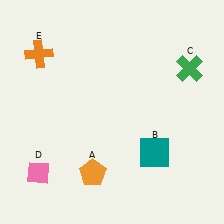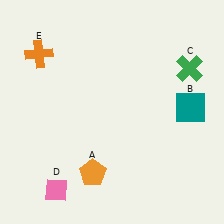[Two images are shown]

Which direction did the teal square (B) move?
The teal square (B) moved up.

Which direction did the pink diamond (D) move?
The pink diamond (D) moved right.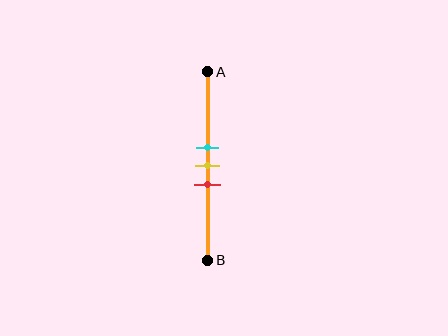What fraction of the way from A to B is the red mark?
The red mark is approximately 60% (0.6) of the way from A to B.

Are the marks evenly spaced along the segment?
Yes, the marks are approximately evenly spaced.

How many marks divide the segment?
There are 3 marks dividing the segment.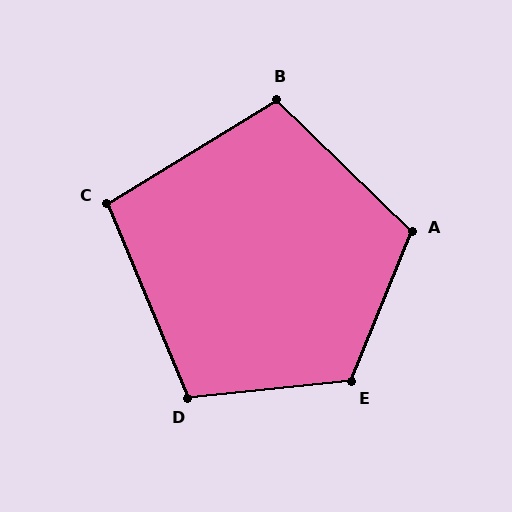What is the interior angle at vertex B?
Approximately 104 degrees (obtuse).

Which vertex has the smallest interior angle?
C, at approximately 99 degrees.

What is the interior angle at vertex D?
Approximately 107 degrees (obtuse).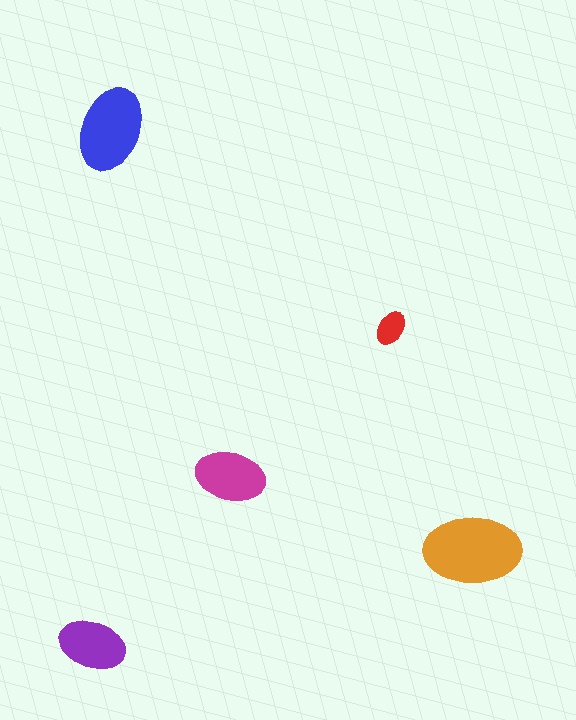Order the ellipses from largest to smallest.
the orange one, the blue one, the magenta one, the purple one, the red one.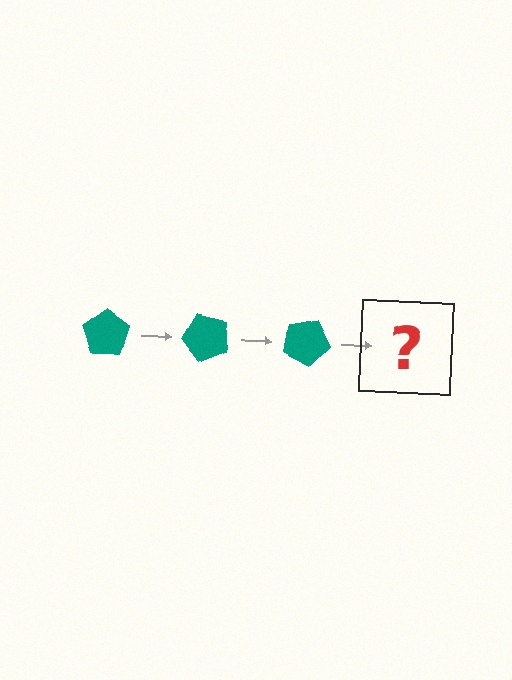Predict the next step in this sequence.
The next step is a teal pentagon rotated 150 degrees.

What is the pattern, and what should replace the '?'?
The pattern is that the pentagon rotates 50 degrees each step. The '?' should be a teal pentagon rotated 150 degrees.